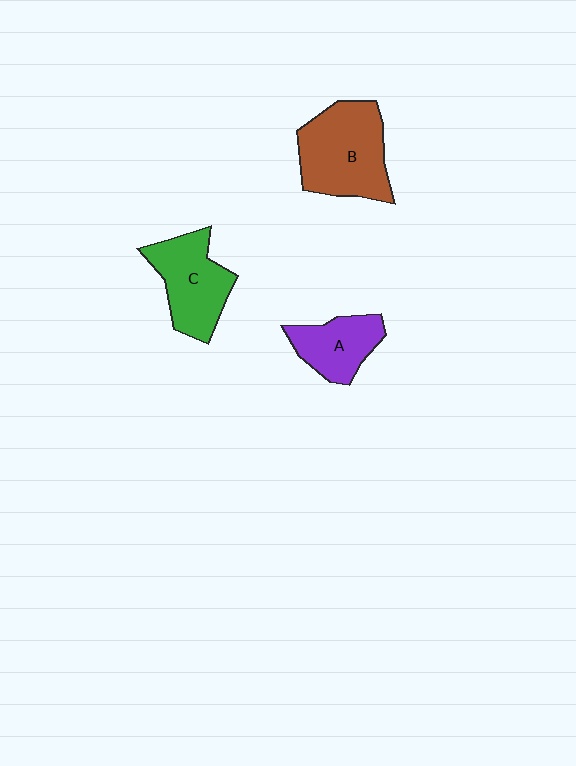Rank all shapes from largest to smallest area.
From largest to smallest: B (brown), C (green), A (purple).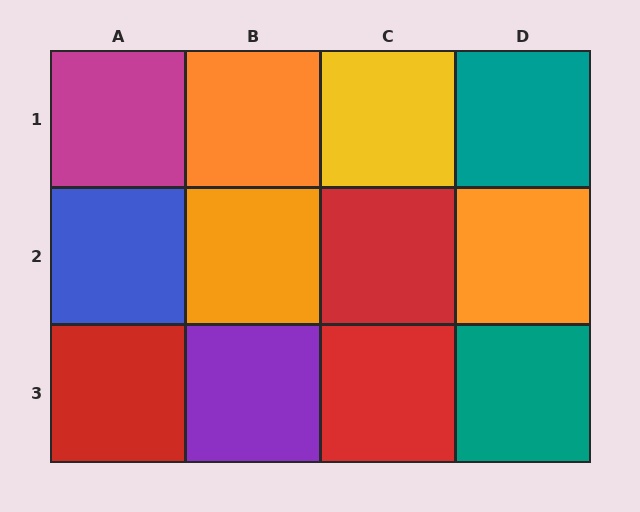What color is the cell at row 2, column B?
Orange.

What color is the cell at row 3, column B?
Purple.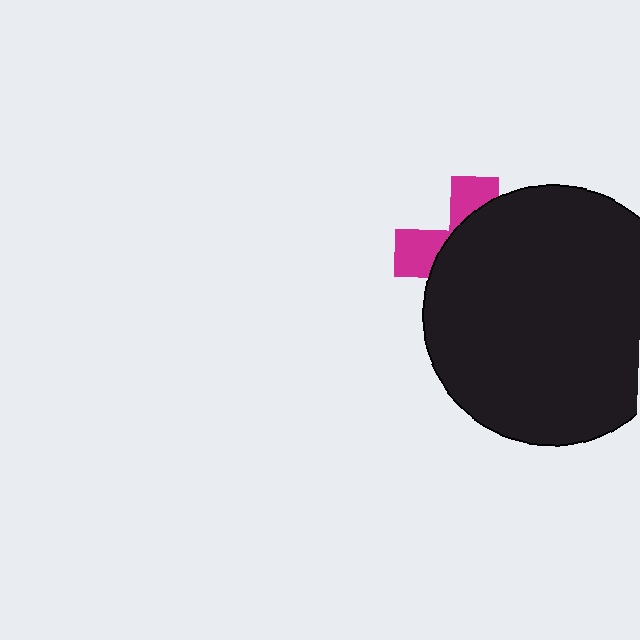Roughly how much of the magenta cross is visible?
A small part of it is visible (roughly 30%).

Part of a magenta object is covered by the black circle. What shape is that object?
It is a cross.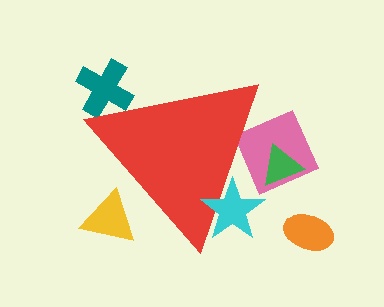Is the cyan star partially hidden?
No, the cyan star is fully visible.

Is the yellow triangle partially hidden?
Yes, the yellow triangle is partially hidden behind the red triangle.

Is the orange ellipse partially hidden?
No, the orange ellipse is fully visible.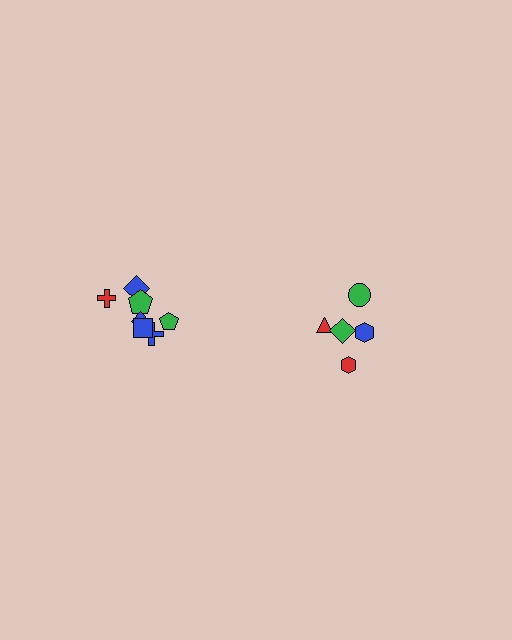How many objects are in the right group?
There are 5 objects.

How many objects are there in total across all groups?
There are 12 objects.